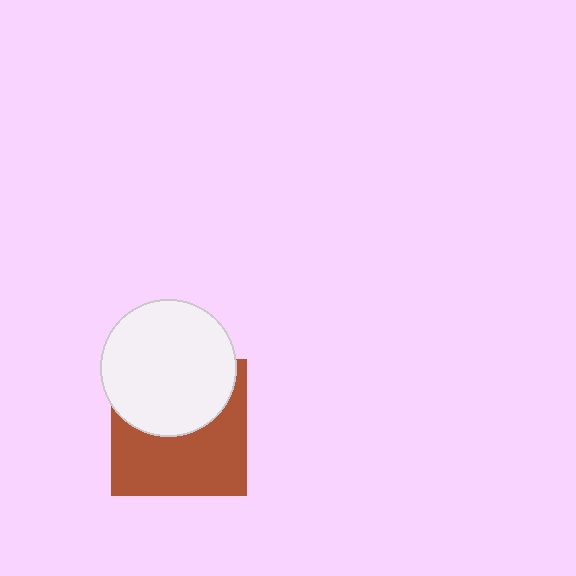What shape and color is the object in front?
The object in front is a white circle.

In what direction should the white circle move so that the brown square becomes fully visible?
The white circle should move up. That is the shortest direction to clear the overlap and leave the brown square fully visible.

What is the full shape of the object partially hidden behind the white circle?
The partially hidden object is a brown square.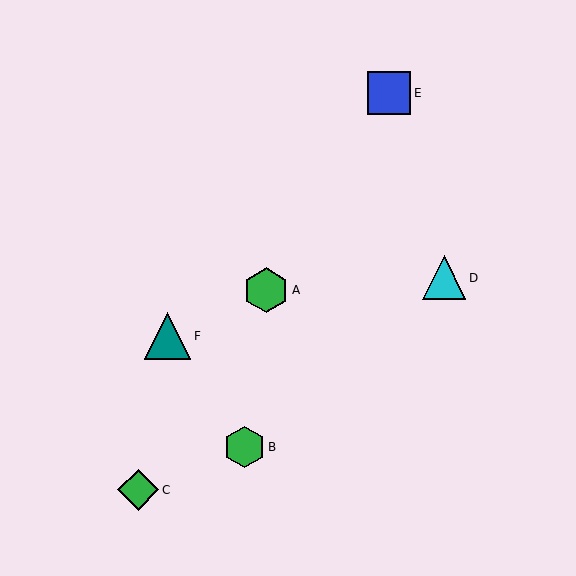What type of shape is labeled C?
Shape C is a green diamond.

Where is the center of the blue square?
The center of the blue square is at (389, 93).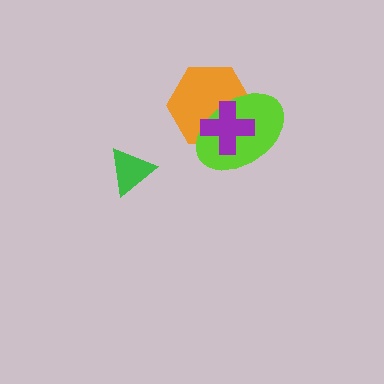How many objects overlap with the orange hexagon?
2 objects overlap with the orange hexagon.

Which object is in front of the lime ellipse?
The purple cross is in front of the lime ellipse.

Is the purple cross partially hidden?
No, no other shape covers it.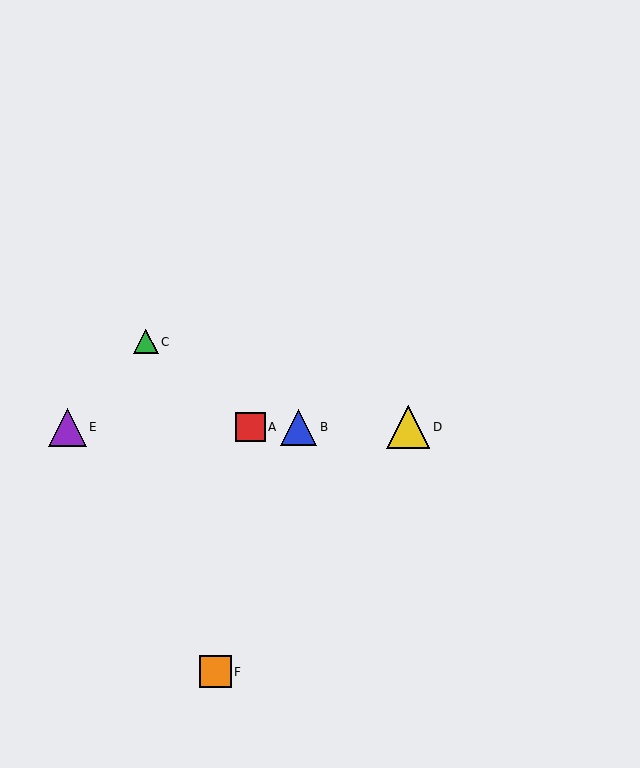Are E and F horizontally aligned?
No, E is at y≈427 and F is at y≈672.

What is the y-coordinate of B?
Object B is at y≈427.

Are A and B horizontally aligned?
Yes, both are at y≈427.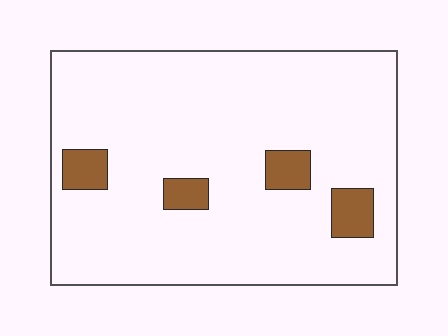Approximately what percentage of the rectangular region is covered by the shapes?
Approximately 10%.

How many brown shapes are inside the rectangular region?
4.